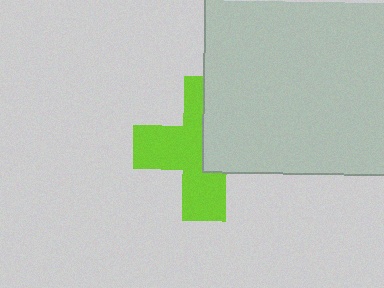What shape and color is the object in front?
The object in front is a light gray square.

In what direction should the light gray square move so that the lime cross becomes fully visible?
The light gray square should move right. That is the shortest direction to clear the overlap and leave the lime cross fully visible.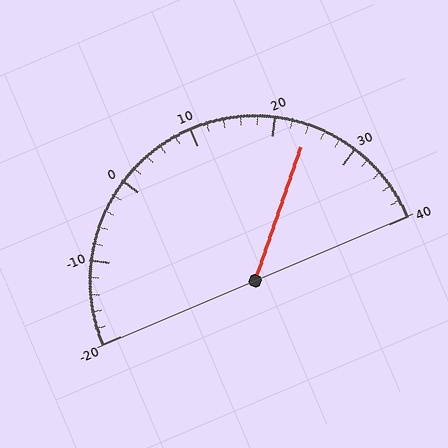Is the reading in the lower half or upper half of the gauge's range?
The reading is in the upper half of the range (-20 to 40).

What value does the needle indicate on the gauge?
The needle indicates approximately 24.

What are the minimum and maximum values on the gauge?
The gauge ranges from -20 to 40.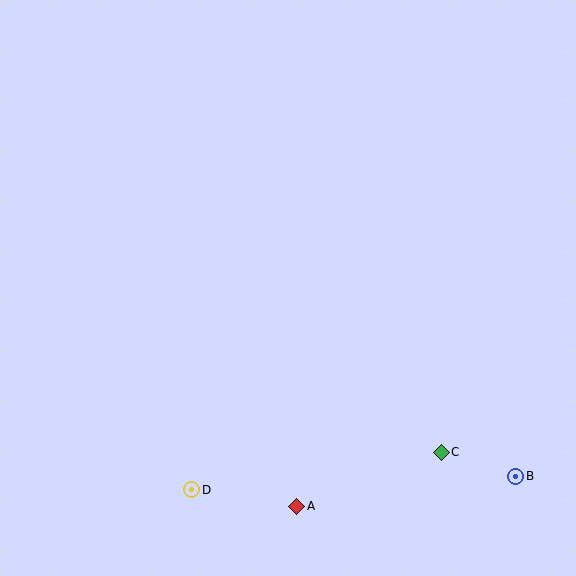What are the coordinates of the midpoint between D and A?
The midpoint between D and A is at (244, 498).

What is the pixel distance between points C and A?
The distance between C and A is 154 pixels.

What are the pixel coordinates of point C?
Point C is at (441, 452).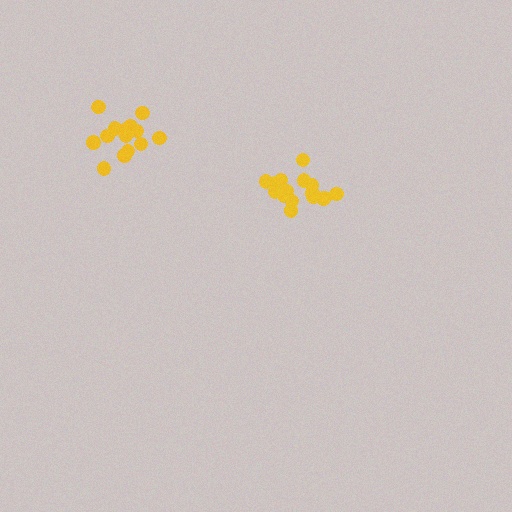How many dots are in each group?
Group 1: 17 dots, Group 2: 14 dots (31 total).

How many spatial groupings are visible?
There are 2 spatial groupings.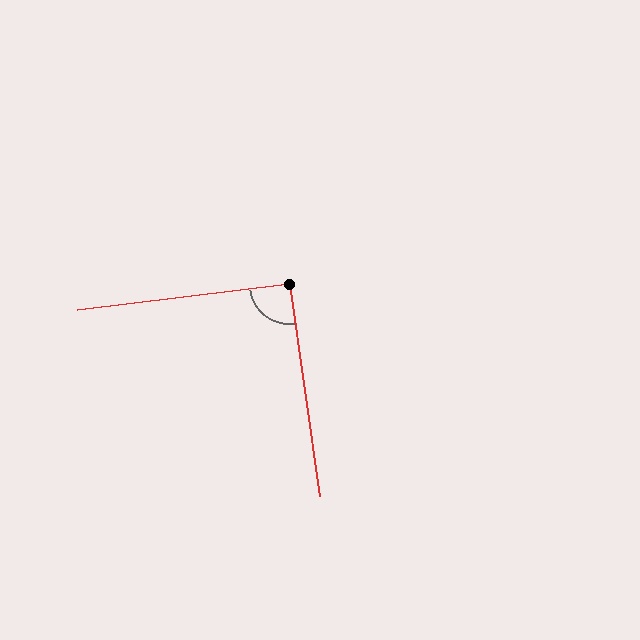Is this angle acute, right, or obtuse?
It is approximately a right angle.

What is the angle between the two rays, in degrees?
Approximately 91 degrees.